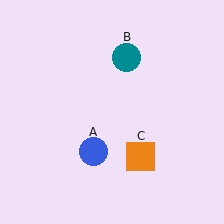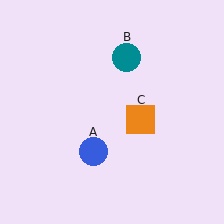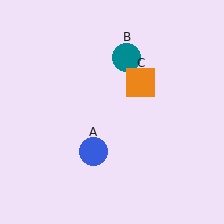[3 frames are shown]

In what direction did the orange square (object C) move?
The orange square (object C) moved up.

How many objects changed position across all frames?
1 object changed position: orange square (object C).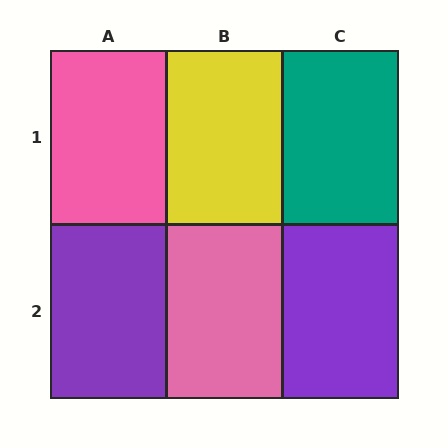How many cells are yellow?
1 cell is yellow.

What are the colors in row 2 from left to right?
Purple, pink, purple.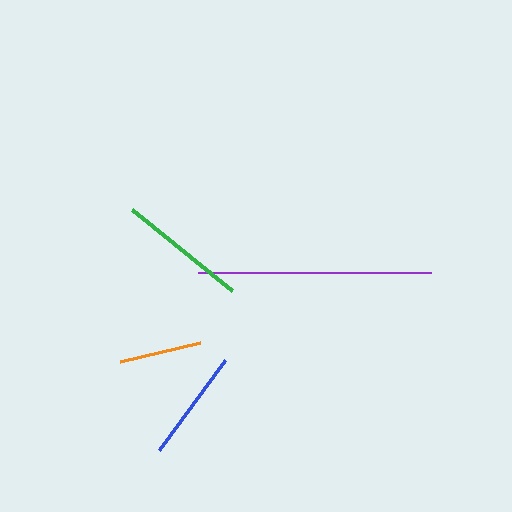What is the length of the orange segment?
The orange segment is approximately 82 pixels long.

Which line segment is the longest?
The purple line is the longest at approximately 234 pixels.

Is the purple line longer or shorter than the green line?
The purple line is longer than the green line.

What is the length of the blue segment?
The blue segment is approximately 112 pixels long.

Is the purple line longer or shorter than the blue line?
The purple line is longer than the blue line.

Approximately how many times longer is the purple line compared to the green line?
The purple line is approximately 1.8 times the length of the green line.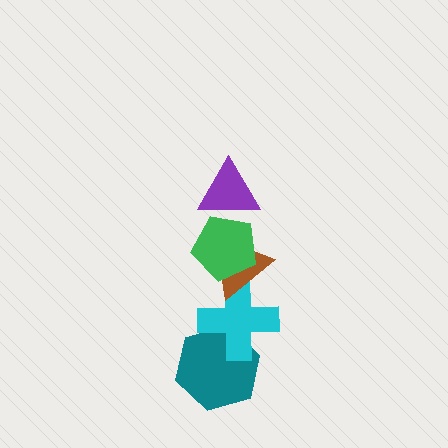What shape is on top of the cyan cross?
The brown triangle is on top of the cyan cross.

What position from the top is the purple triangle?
The purple triangle is 1st from the top.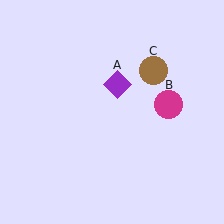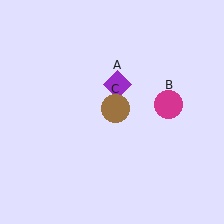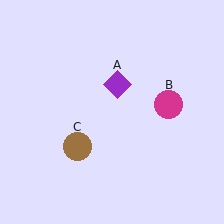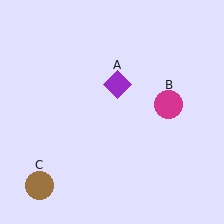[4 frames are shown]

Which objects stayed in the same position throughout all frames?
Purple diamond (object A) and magenta circle (object B) remained stationary.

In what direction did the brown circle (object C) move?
The brown circle (object C) moved down and to the left.